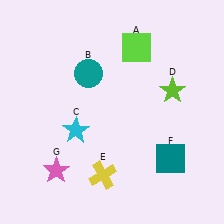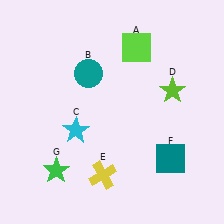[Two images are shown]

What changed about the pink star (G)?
In Image 1, G is pink. In Image 2, it changed to green.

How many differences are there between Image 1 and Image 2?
There is 1 difference between the two images.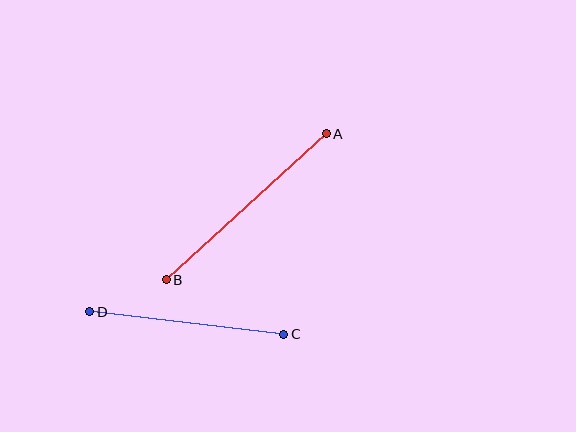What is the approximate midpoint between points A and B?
The midpoint is at approximately (246, 207) pixels.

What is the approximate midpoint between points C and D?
The midpoint is at approximately (187, 323) pixels.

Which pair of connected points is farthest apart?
Points A and B are farthest apart.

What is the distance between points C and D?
The distance is approximately 196 pixels.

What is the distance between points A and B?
The distance is approximately 217 pixels.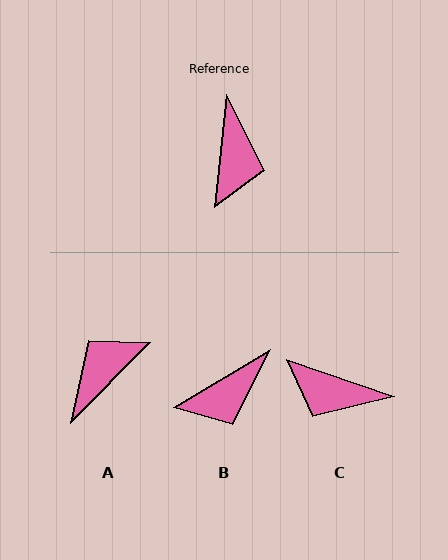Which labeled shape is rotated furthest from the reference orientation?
A, about 141 degrees away.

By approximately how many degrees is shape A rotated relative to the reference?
Approximately 141 degrees counter-clockwise.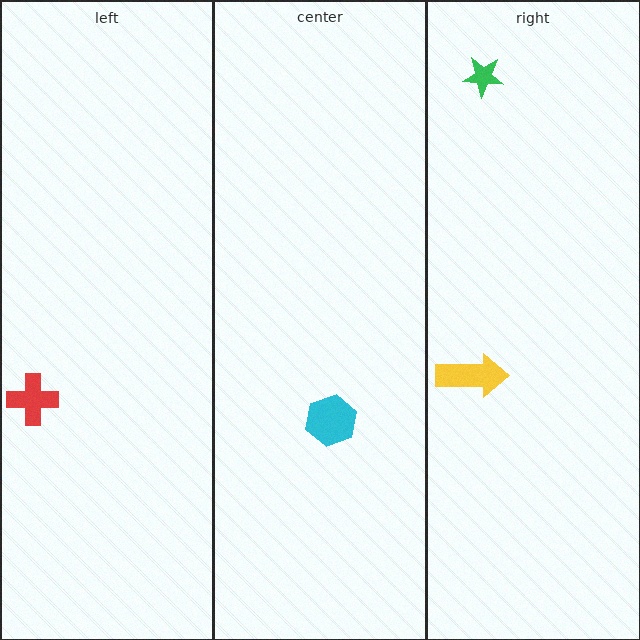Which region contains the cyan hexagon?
The center region.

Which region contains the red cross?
The left region.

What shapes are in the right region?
The yellow arrow, the green star.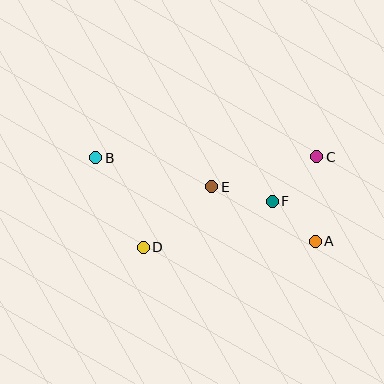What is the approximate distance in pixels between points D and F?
The distance between D and F is approximately 137 pixels.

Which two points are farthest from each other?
Points A and B are farthest from each other.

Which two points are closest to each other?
Points A and F are closest to each other.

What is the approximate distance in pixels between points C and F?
The distance between C and F is approximately 63 pixels.